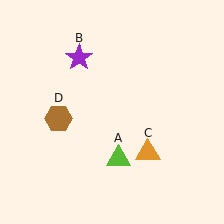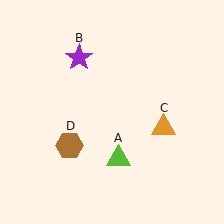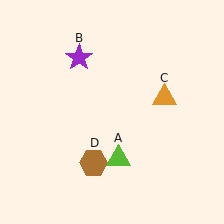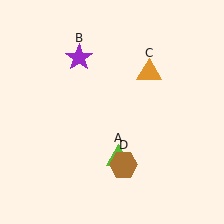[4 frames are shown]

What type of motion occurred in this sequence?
The orange triangle (object C), brown hexagon (object D) rotated counterclockwise around the center of the scene.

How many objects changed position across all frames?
2 objects changed position: orange triangle (object C), brown hexagon (object D).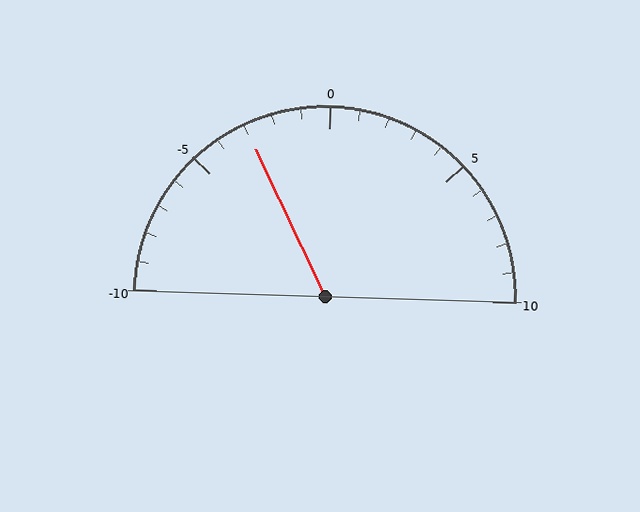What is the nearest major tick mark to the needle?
The nearest major tick mark is -5.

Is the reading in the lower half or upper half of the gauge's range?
The reading is in the lower half of the range (-10 to 10).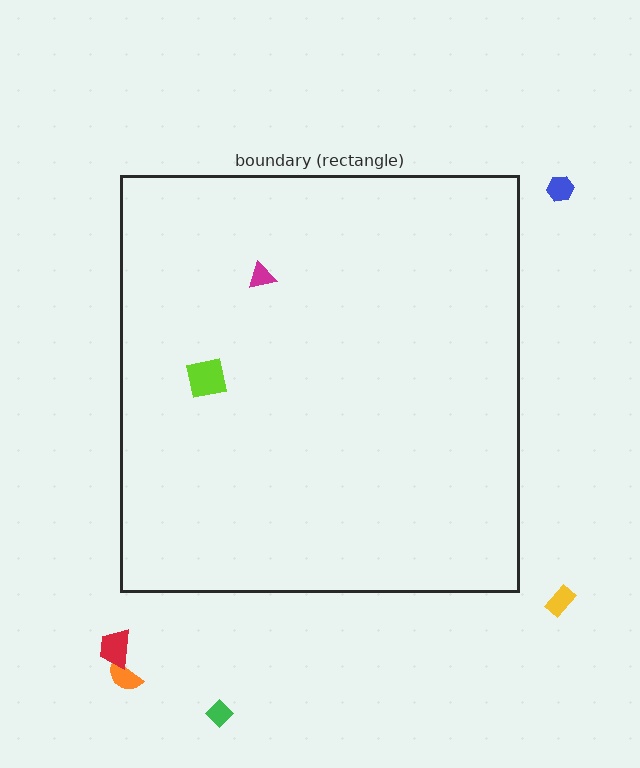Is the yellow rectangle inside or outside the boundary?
Outside.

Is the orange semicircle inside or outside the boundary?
Outside.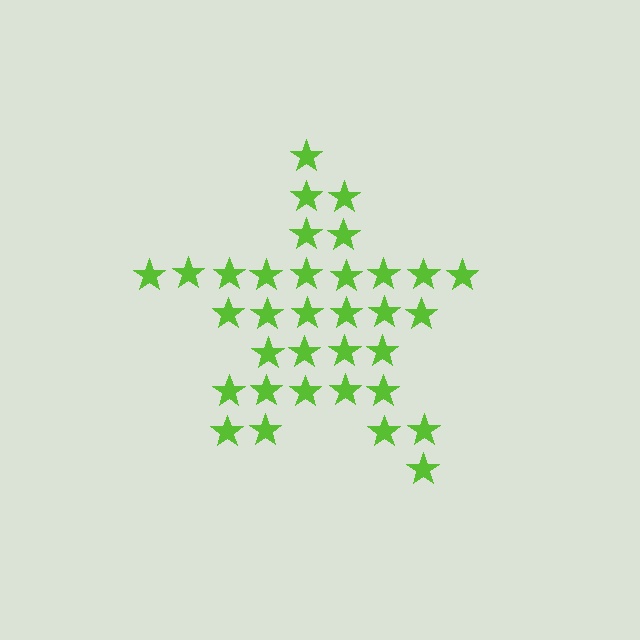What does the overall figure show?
The overall figure shows a star.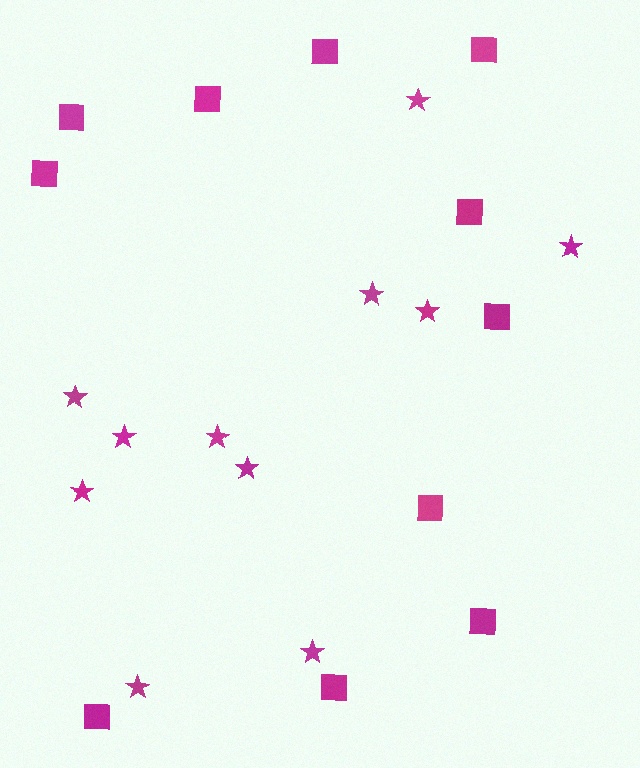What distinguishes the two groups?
There are 2 groups: one group of squares (11) and one group of stars (11).